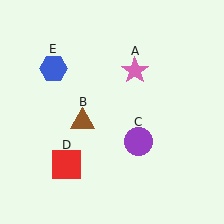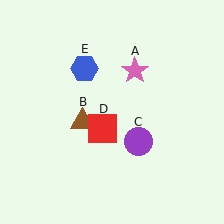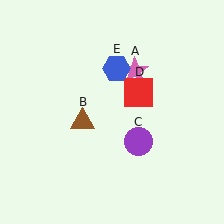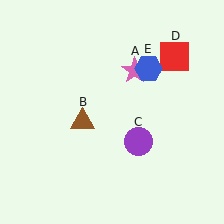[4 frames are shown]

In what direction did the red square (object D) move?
The red square (object D) moved up and to the right.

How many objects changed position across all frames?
2 objects changed position: red square (object D), blue hexagon (object E).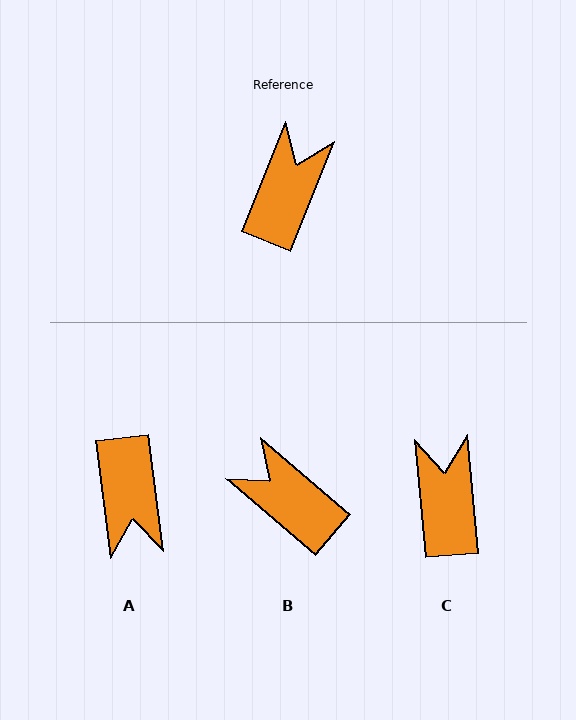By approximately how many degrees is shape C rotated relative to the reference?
Approximately 27 degrees counter-clockwise.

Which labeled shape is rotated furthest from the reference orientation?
A, about 151 degrees away.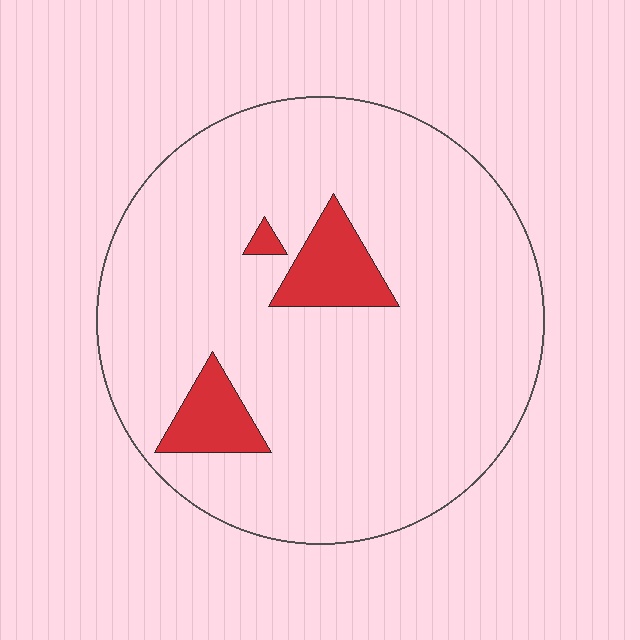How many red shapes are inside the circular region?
3.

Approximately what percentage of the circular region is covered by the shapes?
Approximately 10%.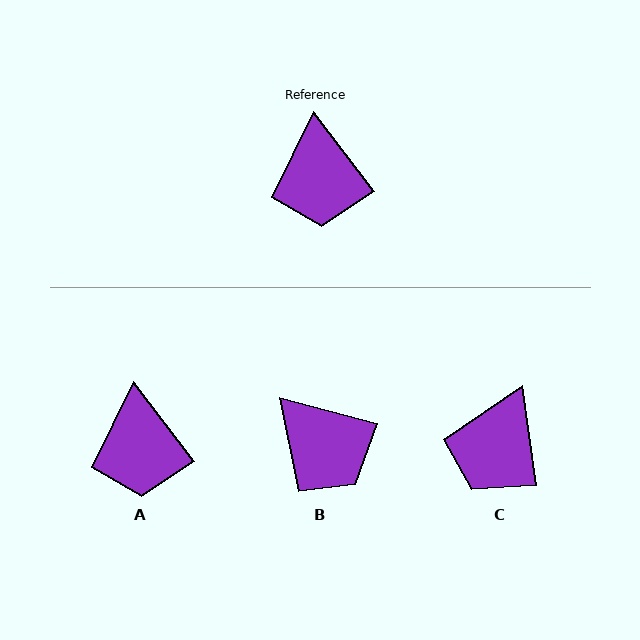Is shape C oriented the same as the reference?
No, it is off by about 30 degrees.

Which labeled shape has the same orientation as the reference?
A.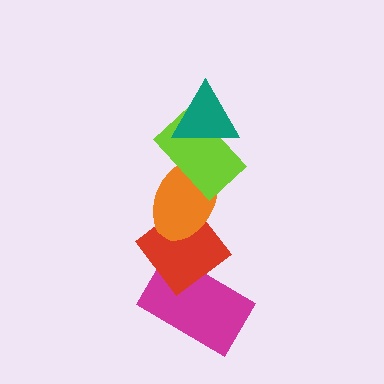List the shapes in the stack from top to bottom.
From top to bottom: the teal triangle, the lime rectangle, the orange ellipse, the red diamond, the magenta rectangle.